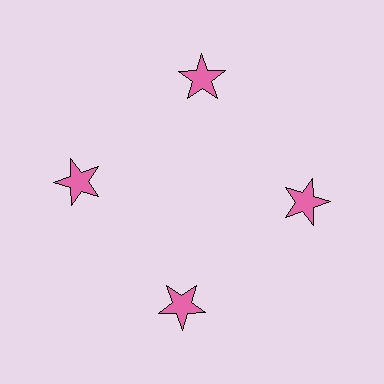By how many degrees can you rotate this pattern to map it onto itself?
The pattern maps onto itself every 90 degrees of rotation.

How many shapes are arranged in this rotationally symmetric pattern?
There are 4 shapes, arranged in 4 groups of 1.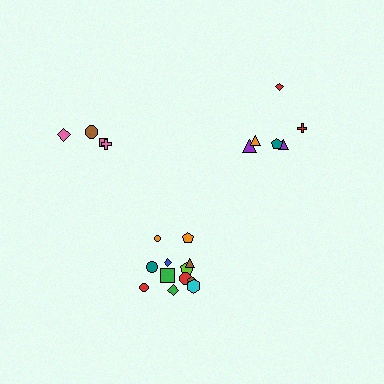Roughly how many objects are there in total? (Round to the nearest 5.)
Roughly 20 objects in total.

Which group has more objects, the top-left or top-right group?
The top-right group.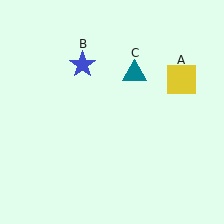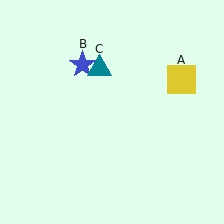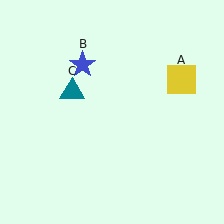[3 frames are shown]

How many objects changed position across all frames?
1 object changed position: teal triangle (object C).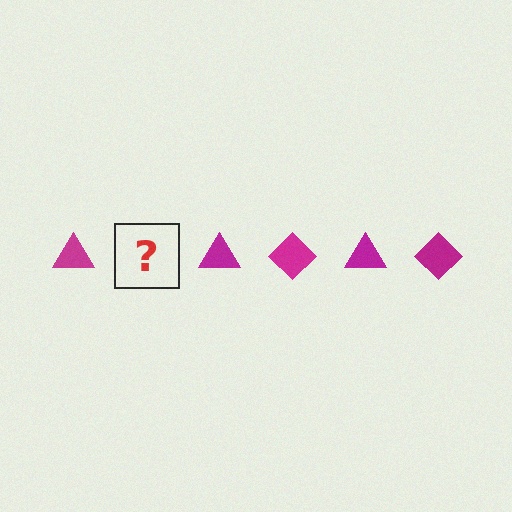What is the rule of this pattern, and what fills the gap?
The rule is that the pattern cycles through triangle, diamond shapes in magenta. The gap should be filled with a magenta diamond.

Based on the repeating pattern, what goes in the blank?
The blank should be a magenta diamond.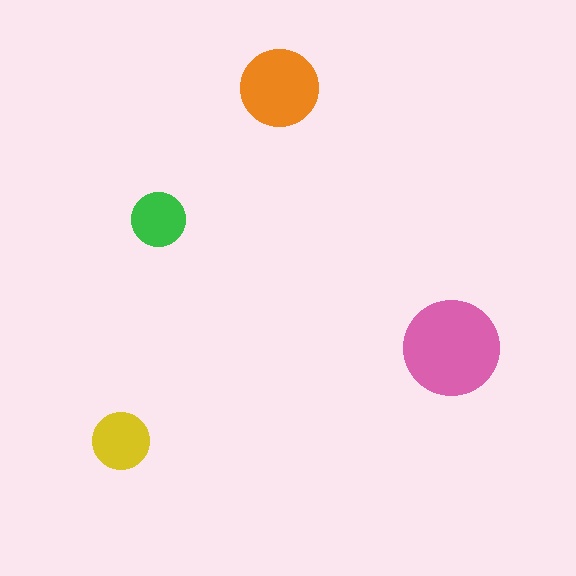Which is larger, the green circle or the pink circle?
The pink one.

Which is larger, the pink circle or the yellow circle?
The pink one.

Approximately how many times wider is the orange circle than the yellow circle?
About 1.5 times wider.